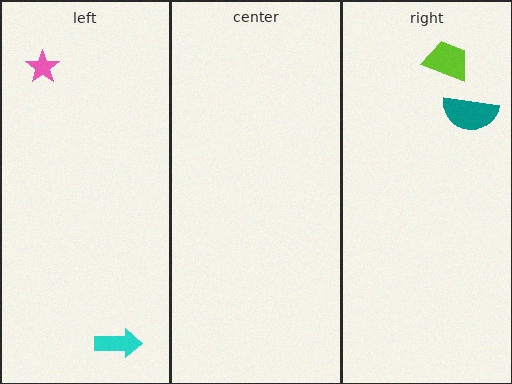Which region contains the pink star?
The left region.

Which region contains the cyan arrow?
The left region.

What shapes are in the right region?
The teal semicircle, the lime trapezoid.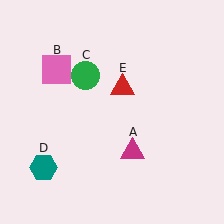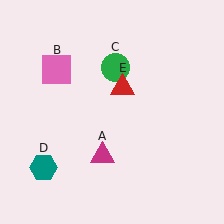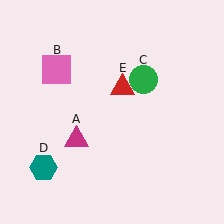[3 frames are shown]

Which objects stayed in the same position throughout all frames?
Pink square (object B) and teal hexagon (object D) and red triangle (object E) remained stationary.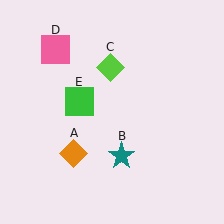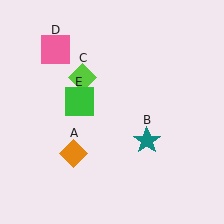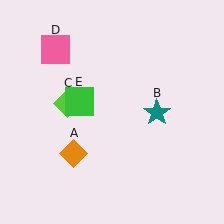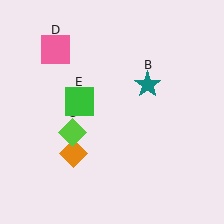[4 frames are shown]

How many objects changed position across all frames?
2 objects changed position: teal star (object B), lime diamond (object C).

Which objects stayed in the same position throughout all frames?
Orange diamond (object A) and pink square (object D) and green square (object E) remained stationary.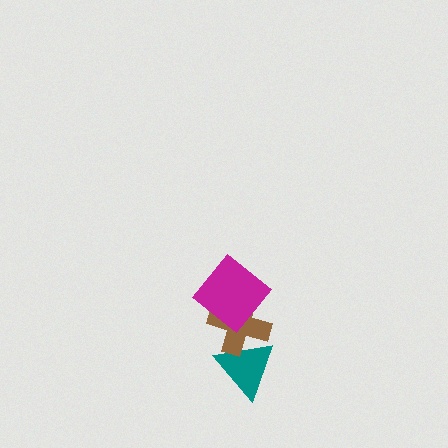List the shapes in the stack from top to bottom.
From top to bottom: the magenta diamond, the brown cross, the teal triangle.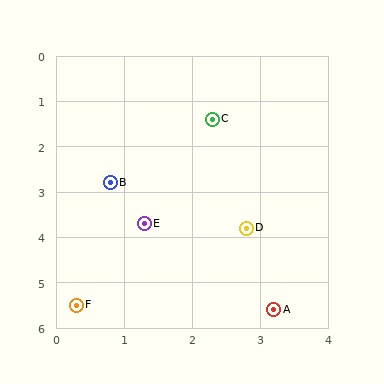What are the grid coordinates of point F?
Point F is at approximately (0.3, 5.5).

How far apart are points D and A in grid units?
Points D and A are about 1.8 grid units apart.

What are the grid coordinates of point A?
Point A is at approximately (3.2, 5.6).